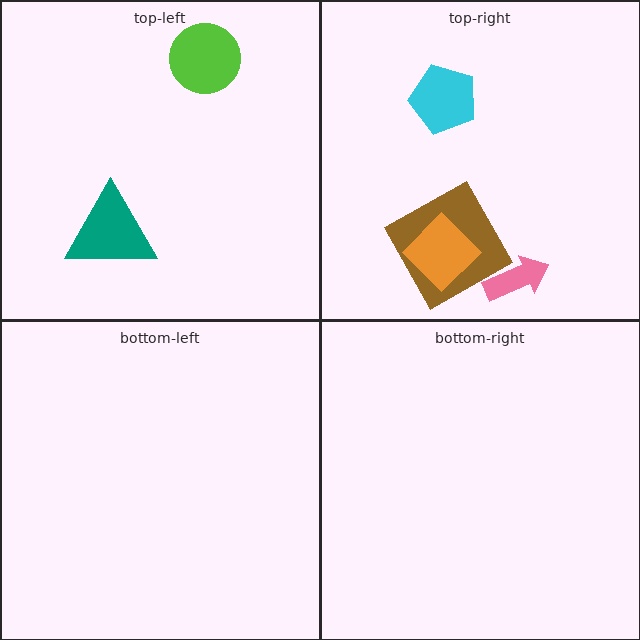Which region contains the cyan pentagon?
The top-right region.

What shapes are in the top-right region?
The cyan pentagon, the brown square, the pink arrow, the orange diamond.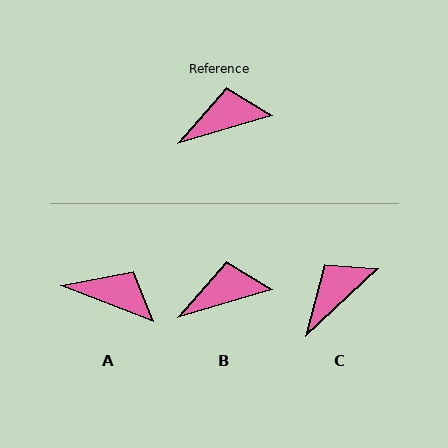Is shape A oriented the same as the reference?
No, it is off by about 37 degrees.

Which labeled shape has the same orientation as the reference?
B.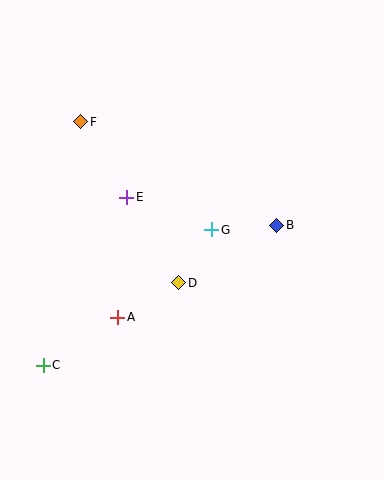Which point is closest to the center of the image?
Point G at (212, 230) is closest to the center.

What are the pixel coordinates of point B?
Point B is at (277, 225).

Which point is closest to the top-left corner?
Point F is closest to the top-left corner.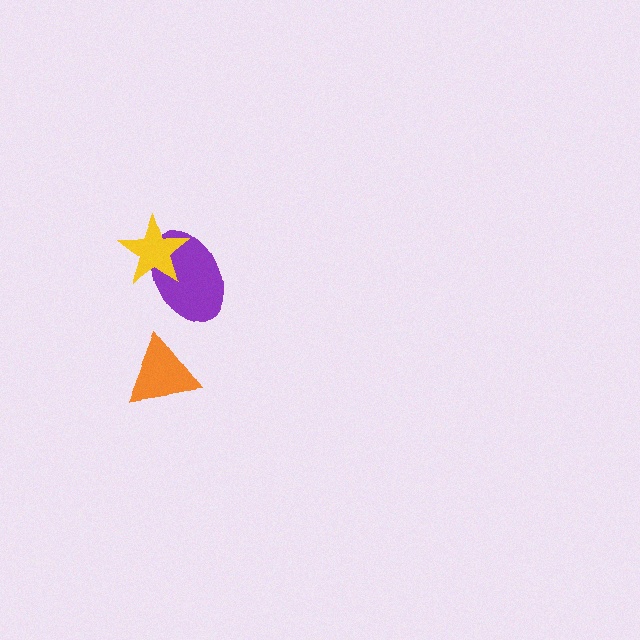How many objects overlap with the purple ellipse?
1 object overlaps with the purple ellipse.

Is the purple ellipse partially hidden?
Yes, it is partially covered by another shape.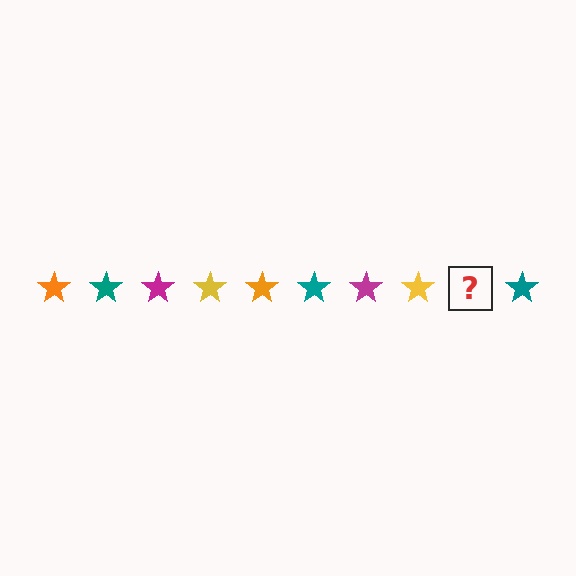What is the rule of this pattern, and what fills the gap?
The rule is that the pattern cycles through orange, teal, magenta, yellow stars. The gap should be filled with an orange star.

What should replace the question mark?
The question mark should be replaced with an orange star.